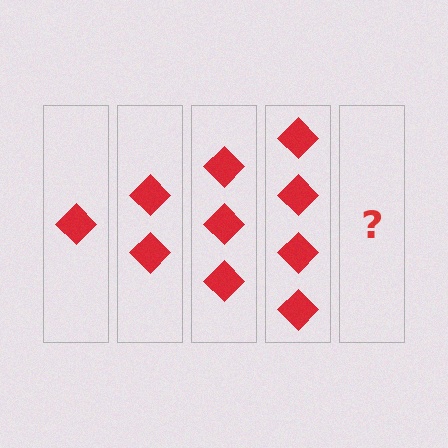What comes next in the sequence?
The next element should be 5 diamonds.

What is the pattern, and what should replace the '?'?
The pattern is that each step adds one more diamond. The '?' should be 5 diamonds.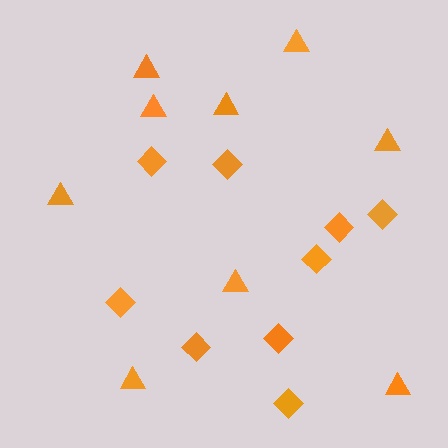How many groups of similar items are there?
There are 2 groups: one group of diamonds (9) and one group of triangles (9).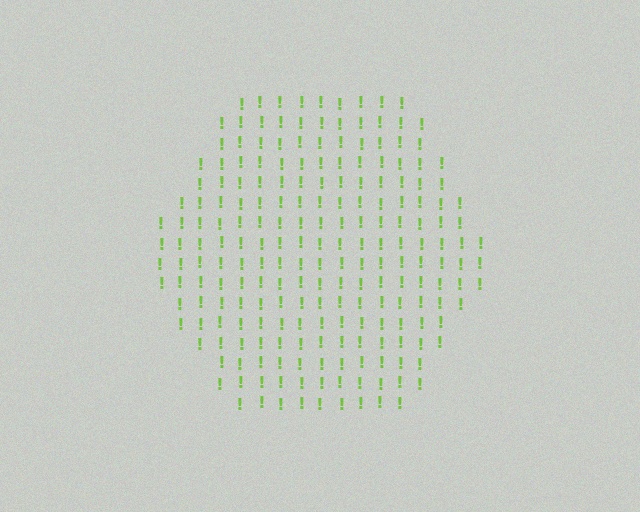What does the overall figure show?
The overall figure shows a hexagon.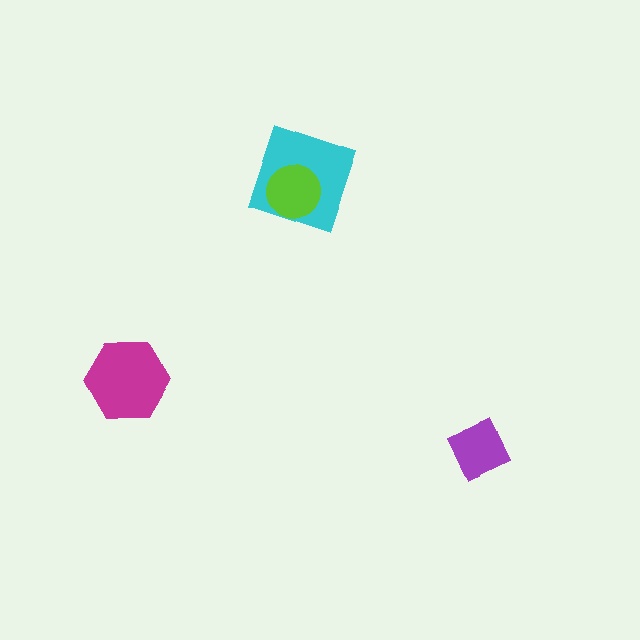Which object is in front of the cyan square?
The lime circle is in front of the cyan square.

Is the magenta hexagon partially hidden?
No, no other shape covers it.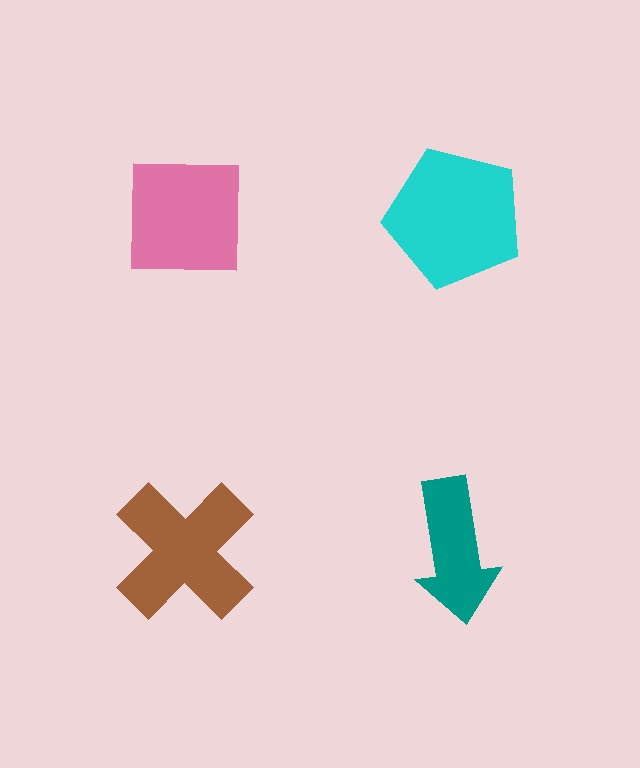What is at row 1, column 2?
A cyan pentagon.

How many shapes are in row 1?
2 shapes.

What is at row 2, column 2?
A teal arrow.